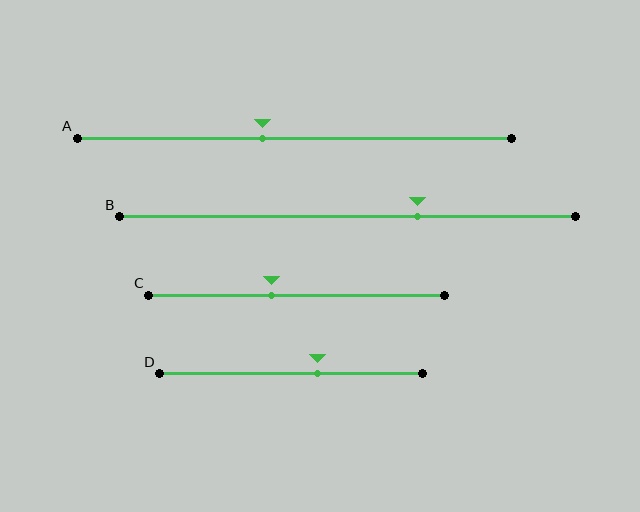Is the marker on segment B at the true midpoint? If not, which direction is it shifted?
No, the marker on segment B is shifted to the right by about 15% of the segment length.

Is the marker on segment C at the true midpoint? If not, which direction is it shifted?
No, the marker on segment C is shifted to the left by about 8% of the segment length.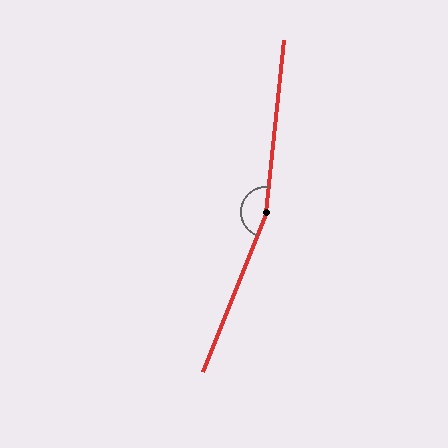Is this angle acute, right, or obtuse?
It is obtuse.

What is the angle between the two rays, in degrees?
Approximately 164 degrees.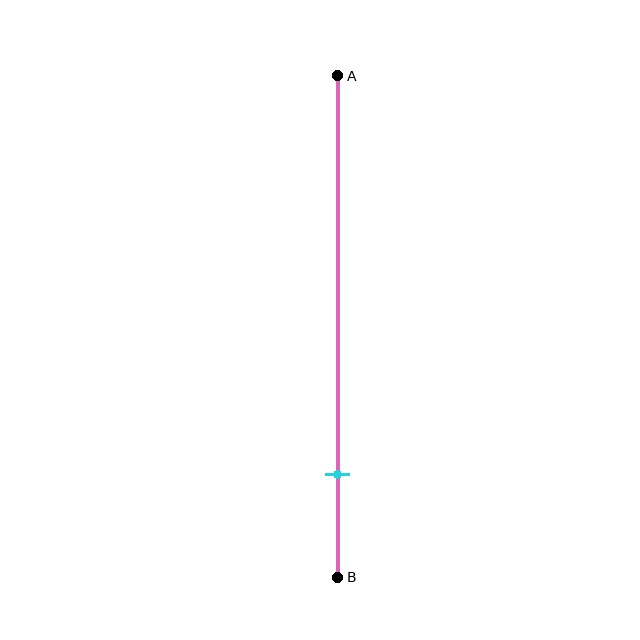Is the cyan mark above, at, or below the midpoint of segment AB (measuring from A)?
The cyan mark is below the midpoint of segment AB.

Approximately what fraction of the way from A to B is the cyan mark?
The cyan mark is approximately 80% of the way from A to B.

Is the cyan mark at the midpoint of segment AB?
No, the mark is at about 80% from A, not at the 50% midpoint.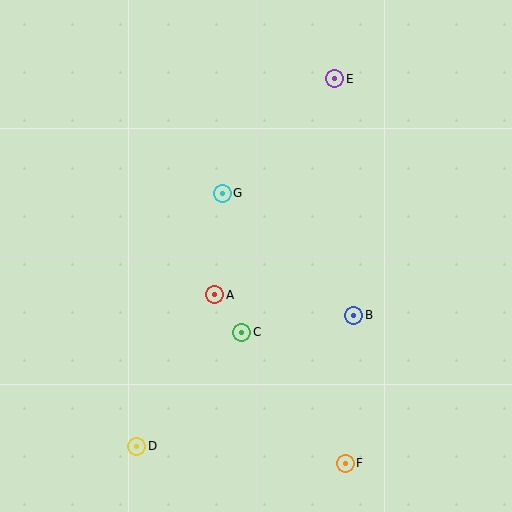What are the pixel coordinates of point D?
Point D is at (137, 446).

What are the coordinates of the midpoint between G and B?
The midpoint between G and B is at (288, 254).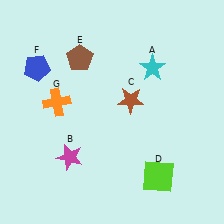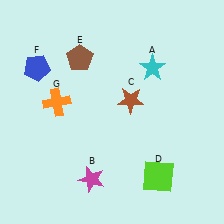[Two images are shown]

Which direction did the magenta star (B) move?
The magenta star (B) moved down.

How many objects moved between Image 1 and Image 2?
1 object moved between the two images.